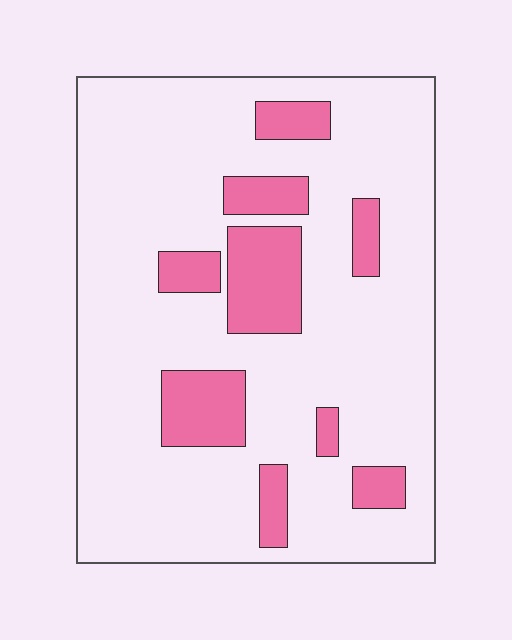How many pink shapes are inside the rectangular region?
9.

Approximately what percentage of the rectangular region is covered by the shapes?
Approximately 20%.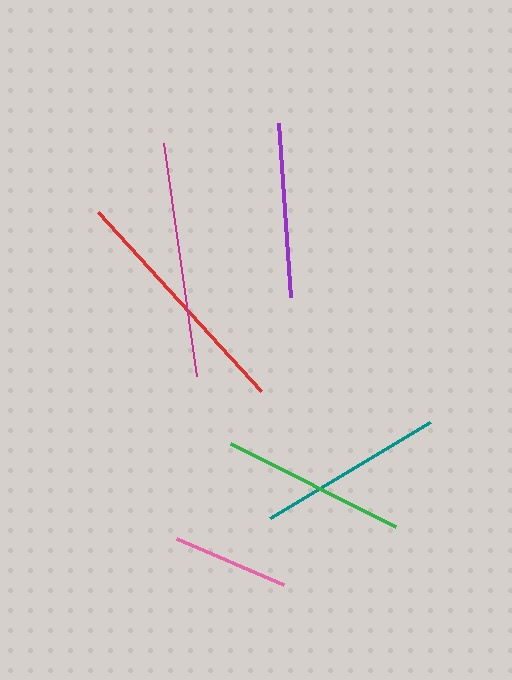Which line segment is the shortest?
The pink line is the shortest at approximately 117 pixels.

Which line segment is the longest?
The red line is the longest at approximately 243 pixels.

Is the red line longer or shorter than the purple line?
The red line is longer than the purple line.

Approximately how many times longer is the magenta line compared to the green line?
The magenta line is approximately 1.3 times the length of the green line.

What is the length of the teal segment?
The teal segment is approximately 187 pixels long.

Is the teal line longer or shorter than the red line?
The red line is longer than the teal line.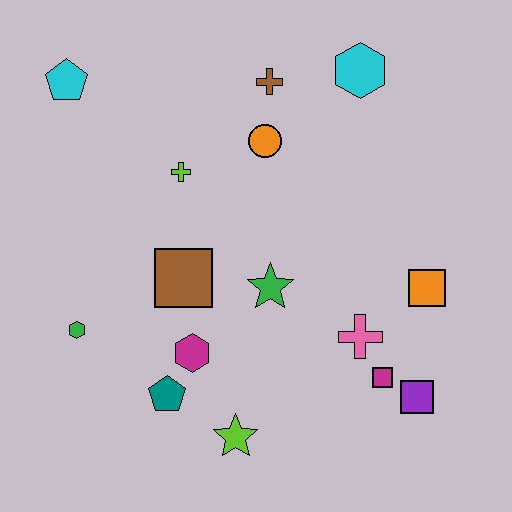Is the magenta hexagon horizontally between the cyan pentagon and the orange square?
Yes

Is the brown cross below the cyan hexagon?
Yes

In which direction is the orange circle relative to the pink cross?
The orange circle is above the pink cross.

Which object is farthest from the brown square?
The cyan hexagon is farthest from the brown square.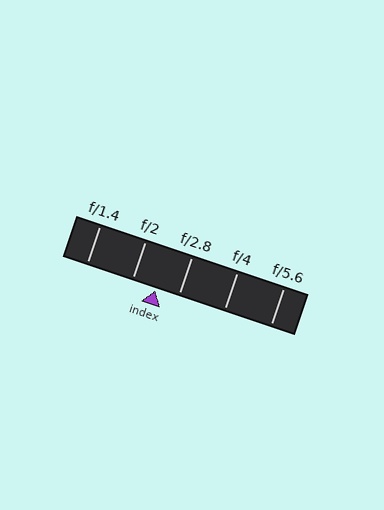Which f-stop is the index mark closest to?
The index mark is closest to f/2.8.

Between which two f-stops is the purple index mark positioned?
The index mark is between f/2 and f/2.8.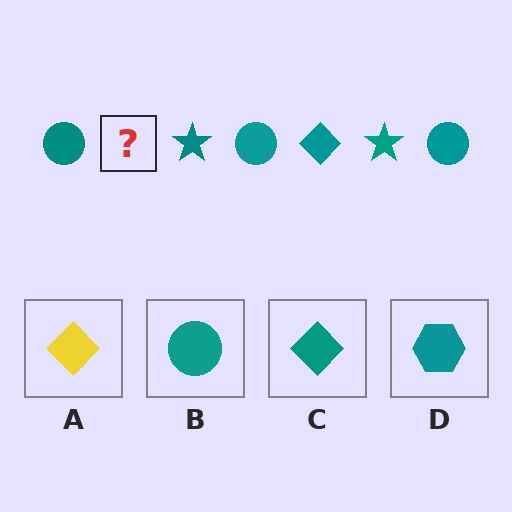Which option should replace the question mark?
Option C.